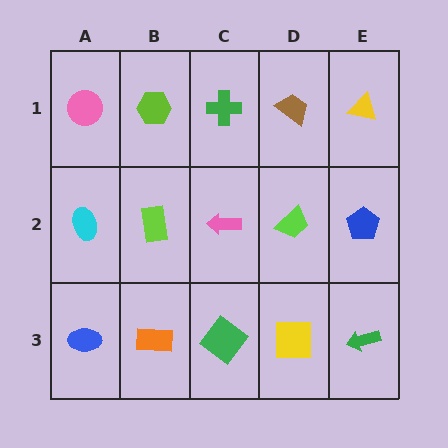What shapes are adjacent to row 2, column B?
A lime hexagon (row 1, column B), an orange rectangle (row 3, column B), a cyan ellipse (row 2, column A), a pink arrow (row 2, column C).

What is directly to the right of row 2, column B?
A pink arrow.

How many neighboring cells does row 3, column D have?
3.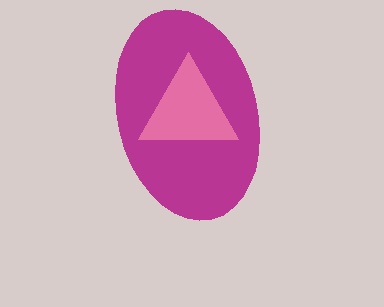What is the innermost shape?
The pink triangle.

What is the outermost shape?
The magenta ellipse.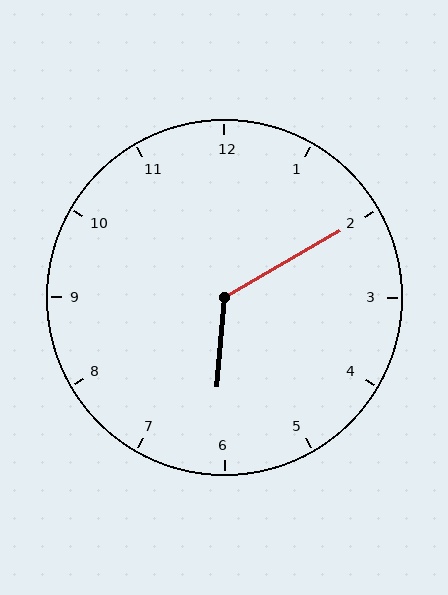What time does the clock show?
6:10.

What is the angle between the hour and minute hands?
Approximately 125 degrees.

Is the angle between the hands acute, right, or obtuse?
It is obtuse.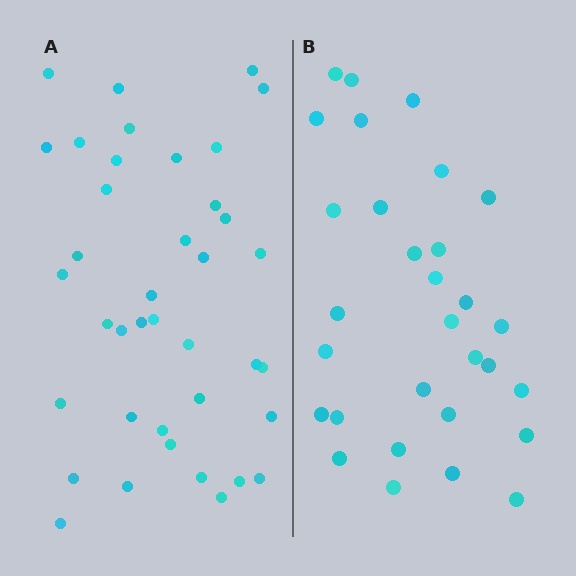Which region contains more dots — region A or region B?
Region A (the left region) has more dots.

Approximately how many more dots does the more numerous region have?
Region A has roughly 8 or so more dots than region B.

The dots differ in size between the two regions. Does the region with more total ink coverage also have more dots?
No. Region B has more total ink coverage because its dots are larger, but region A actually contains more individual dots. Total area can be misleading — the number of items is what matters here.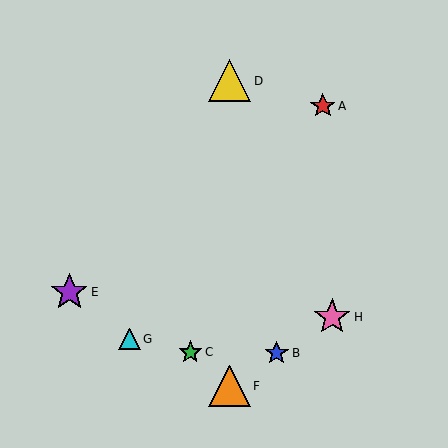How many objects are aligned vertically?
2 objects (D, F) are aligned vertically.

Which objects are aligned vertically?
Objects D, F are aligned vertically.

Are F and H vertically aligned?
No, F is at x≈230 and H is at x≈332.